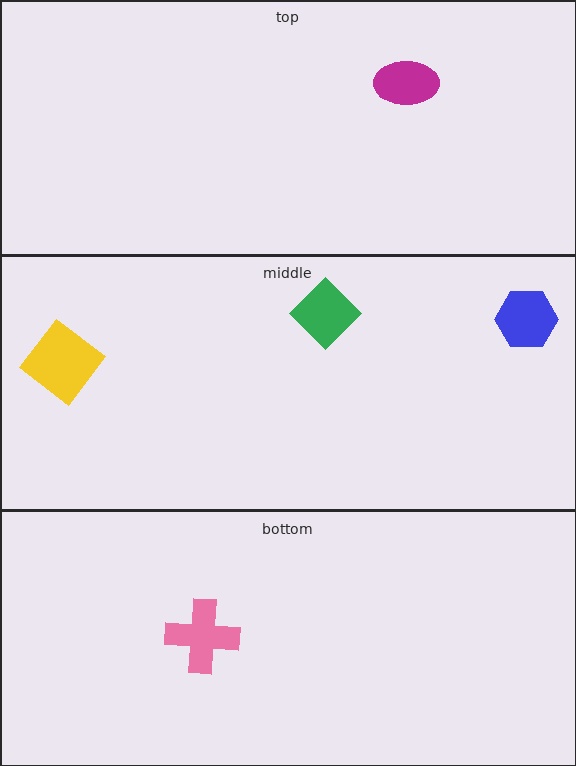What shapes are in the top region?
The magenta ellipse.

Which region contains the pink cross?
The bottom region.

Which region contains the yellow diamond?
The middle region.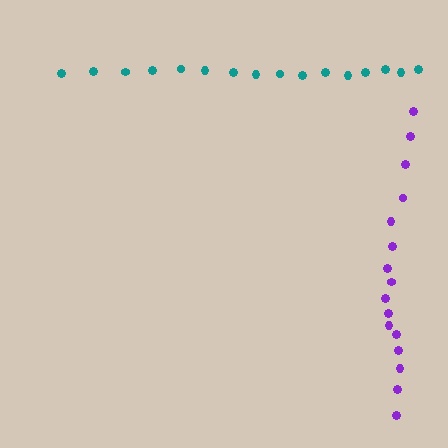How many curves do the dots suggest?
There are 2 distinct paths.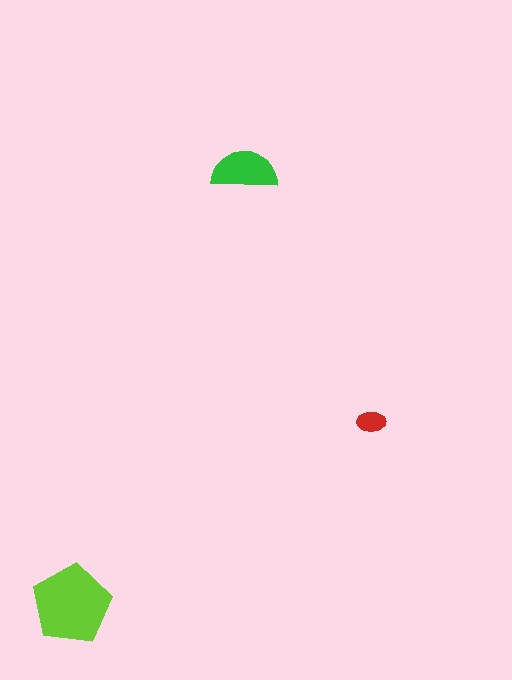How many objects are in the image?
There are 3 objects in the image.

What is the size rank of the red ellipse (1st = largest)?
3rd.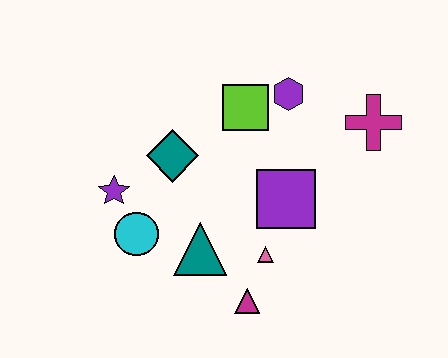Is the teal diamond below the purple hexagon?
Yes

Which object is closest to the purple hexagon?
The lime square is closest to the purple hexagon.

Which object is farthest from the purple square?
The purple star is farthest from the purple square.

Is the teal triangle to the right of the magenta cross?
No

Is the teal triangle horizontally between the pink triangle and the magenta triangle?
No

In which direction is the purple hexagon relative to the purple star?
The purple hexagon is to the right of the purple star.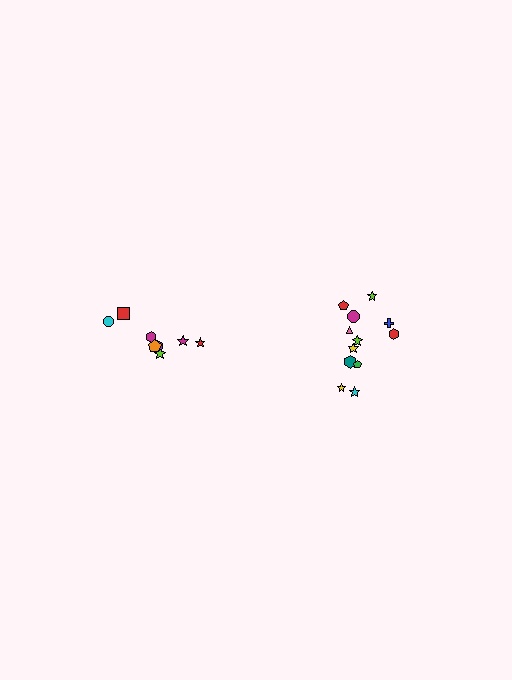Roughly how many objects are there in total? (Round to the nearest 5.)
Roughly 20 objects in total.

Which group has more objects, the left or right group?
The right group.